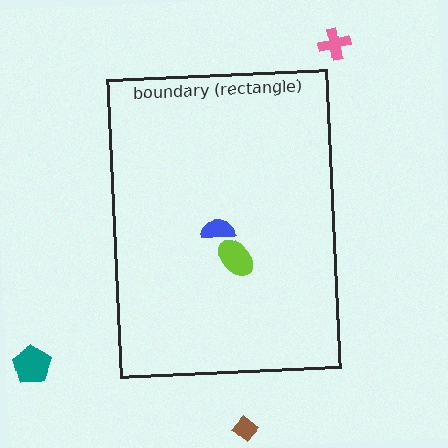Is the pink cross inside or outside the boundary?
Outside.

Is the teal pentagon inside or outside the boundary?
Outside.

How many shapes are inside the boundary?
2 inside, 3 outside.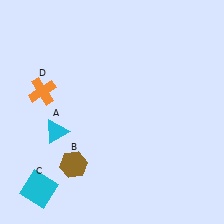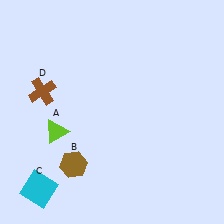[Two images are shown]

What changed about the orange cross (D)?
In Image 1, D is orange. In Image 2, it changed to brown.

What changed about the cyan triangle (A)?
In Image 1, A is cyan. In Image 2, it changed to lime.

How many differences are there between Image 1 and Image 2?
There are 2 differences between the two images.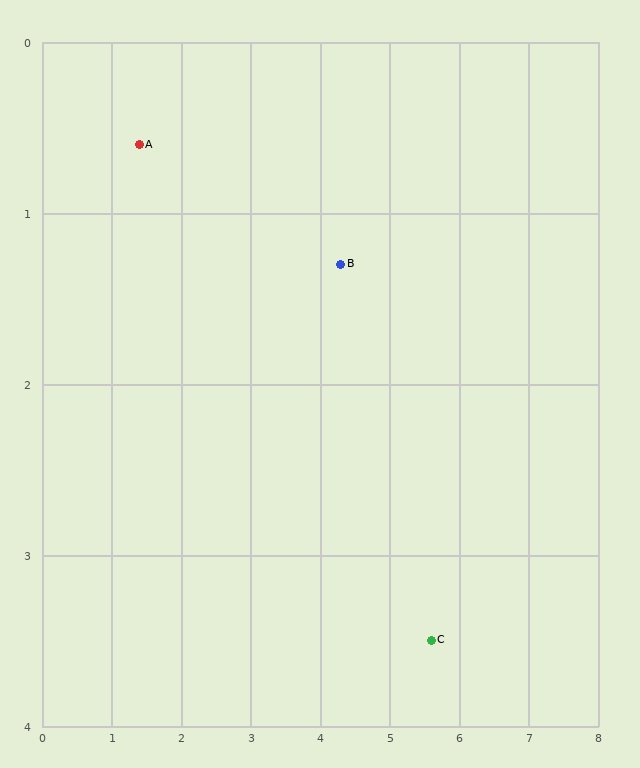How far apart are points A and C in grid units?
Points A and C are about 5.1 grid units apart.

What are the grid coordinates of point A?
Point A is at approximately (1.4, 0.6).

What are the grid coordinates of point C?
Point C is at approximately (5.6, 3.5).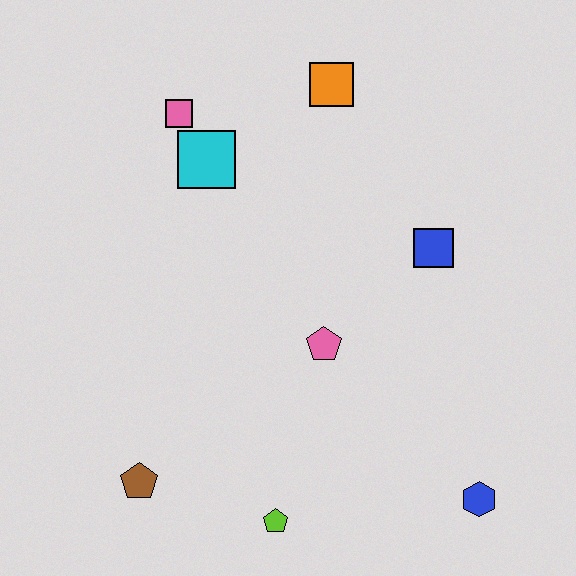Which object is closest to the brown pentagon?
The lime pentagon is closest to the brown pentagon.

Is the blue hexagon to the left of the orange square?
No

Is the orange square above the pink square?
Yes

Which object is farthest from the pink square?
The blue hexagon is farthest from the pink square.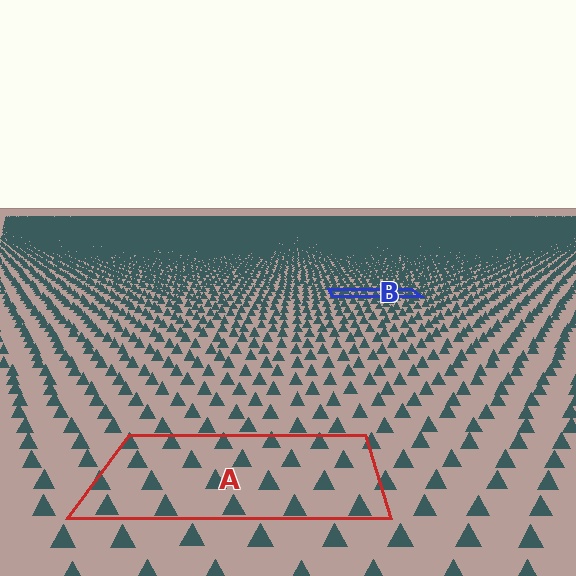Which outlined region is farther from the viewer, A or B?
Region B is farther from the viewer — the texture elements inside it appear smaller and more densely packed.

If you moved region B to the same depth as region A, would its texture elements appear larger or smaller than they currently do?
They would appear larger. At a closer depth, the same texture elements are projected at a bigger on-screen size.